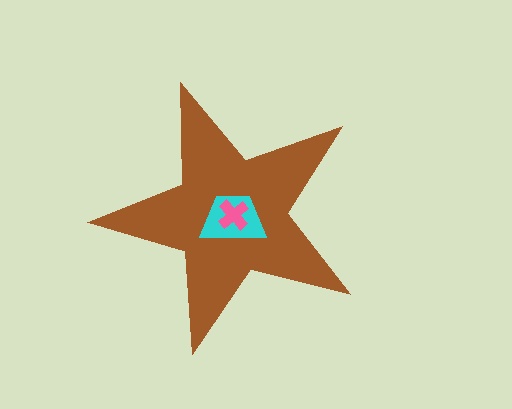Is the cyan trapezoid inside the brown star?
Yes.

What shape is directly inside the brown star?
The cyan trapezoid.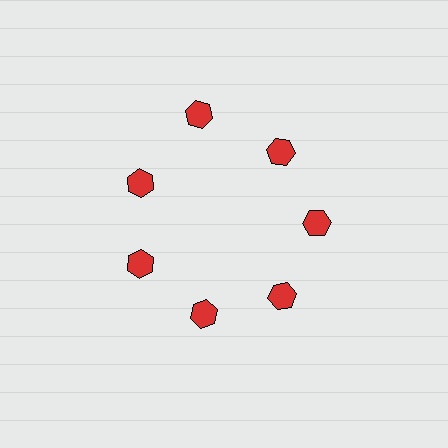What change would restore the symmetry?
The symmetry would be restored by moving it inward, back onto the ring so that all 7 hexagons sit at equal angles and equal distance from the center.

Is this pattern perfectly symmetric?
No. The 7 red hexagons are arranged in a ring, but one element near the 12 o'clock position is pushed outward from the center, breaking the 7-fold rotational symmetry.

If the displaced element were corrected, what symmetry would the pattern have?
It would have 7-fold rotational symmetry — the pattern would map onto itself every 51 degrees.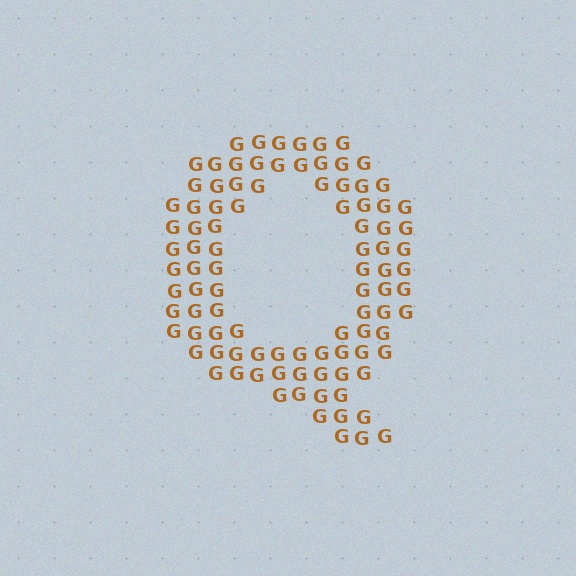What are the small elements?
The small elements are letter G's.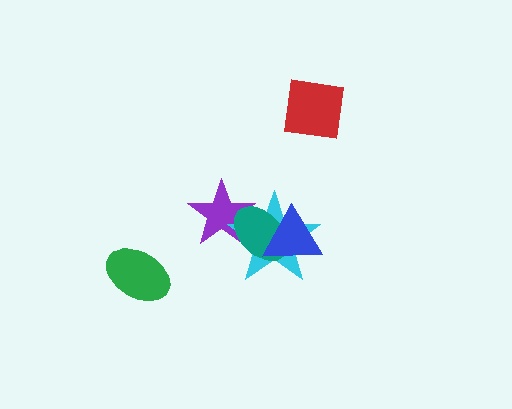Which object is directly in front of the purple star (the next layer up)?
The cyan star is directly in front of the purple star.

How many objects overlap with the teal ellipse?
3 objects overlap with the teal ellipse.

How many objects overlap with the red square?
0 objects overlap with the red square.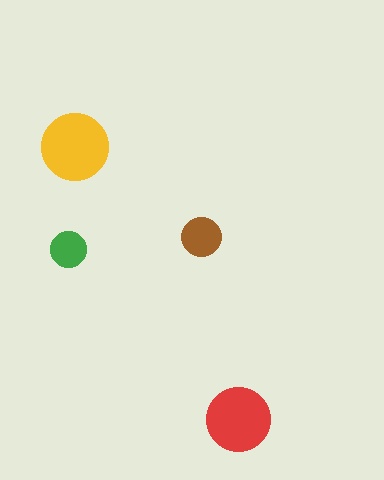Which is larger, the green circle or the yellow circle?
The yellow one.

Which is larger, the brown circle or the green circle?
The brown one.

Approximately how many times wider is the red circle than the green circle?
About 2 times wider.